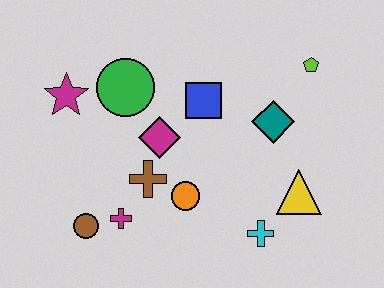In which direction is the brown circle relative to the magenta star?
The brown circle is below the magenta star.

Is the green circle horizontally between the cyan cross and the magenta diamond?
No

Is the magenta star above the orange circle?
Yes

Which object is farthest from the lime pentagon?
The brown circle is farthest from the lime pentagon.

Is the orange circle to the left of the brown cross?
No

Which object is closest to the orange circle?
The brown cross is closest to the orange circle.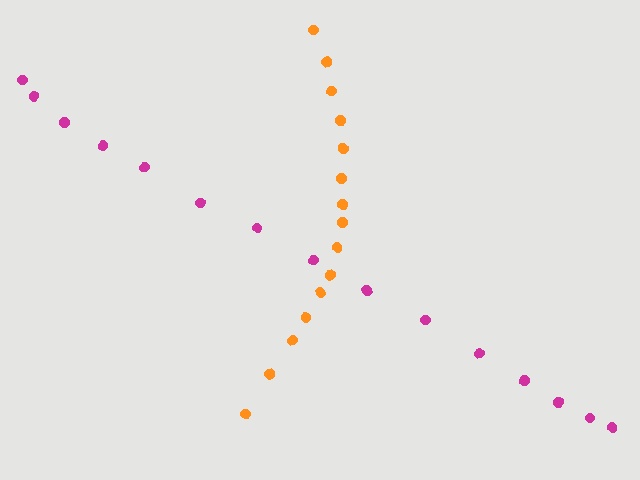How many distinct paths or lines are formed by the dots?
There are 2 distinct paths.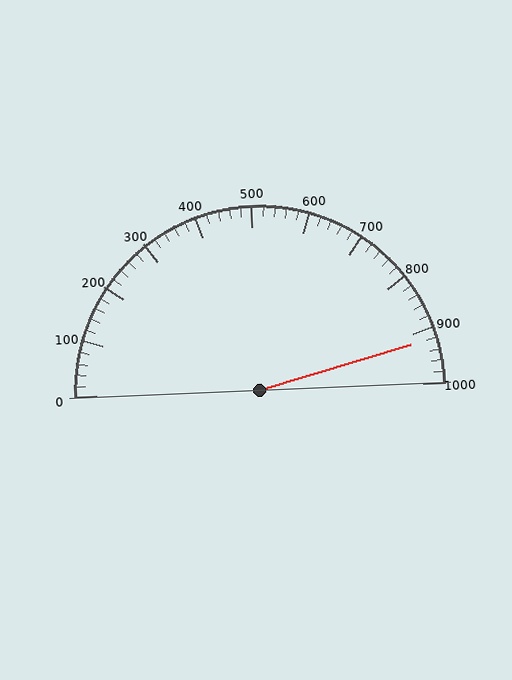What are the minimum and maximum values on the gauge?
The gauge ranges from 0 to 1000.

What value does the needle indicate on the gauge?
The needle indicates approximately 920.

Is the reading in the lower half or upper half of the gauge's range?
The reading is in the upper half of the range (0 to 1000).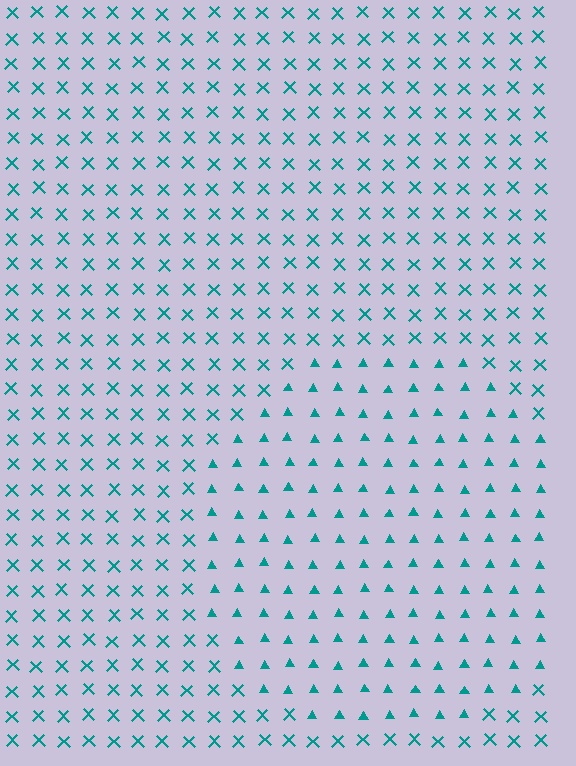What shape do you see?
I see a circle.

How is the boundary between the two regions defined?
The boundary is defined by a change in element shape: triangles inside vs. X marks outside. All elements share the same color and spacing.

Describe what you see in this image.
The image is filled with small teal elements arranged in a uniform grid. A circle-shaped region contains triangles, while the surrounding area contains X marks. The boundary is defined purely by the change in element shape.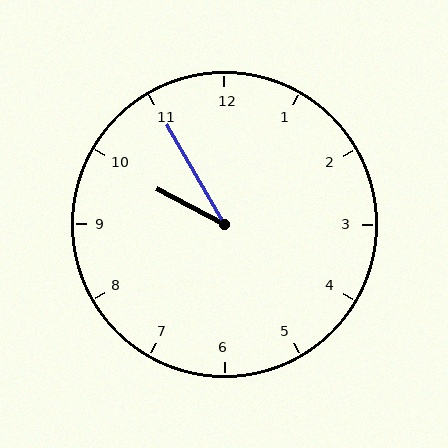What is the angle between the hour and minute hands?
Approximately 32 degrees.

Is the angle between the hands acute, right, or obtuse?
It is acute.